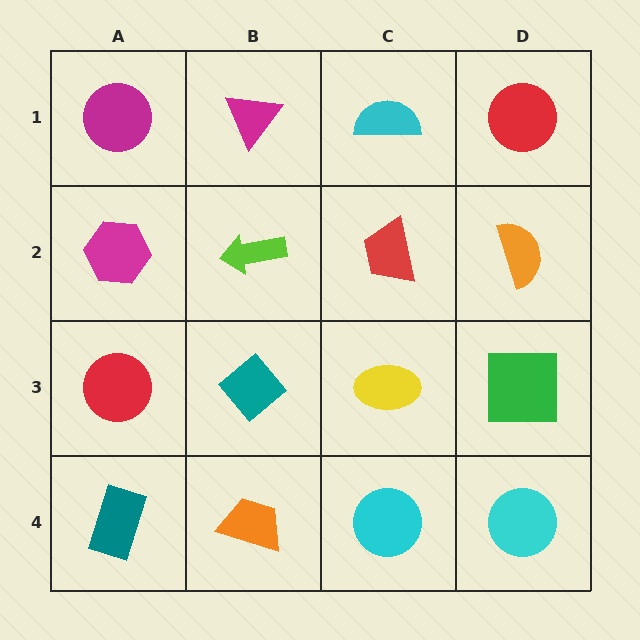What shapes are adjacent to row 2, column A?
A magenta circle (row 1, column A), a red circle (row 3, column A), a lime arrow (row 2, column B).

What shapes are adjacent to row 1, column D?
An orange semicircle (row 2, column D), a cyan semicircle (row 1, column C).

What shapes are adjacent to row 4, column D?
A green square (row 3, column D), a cyan circle (row 4, column C).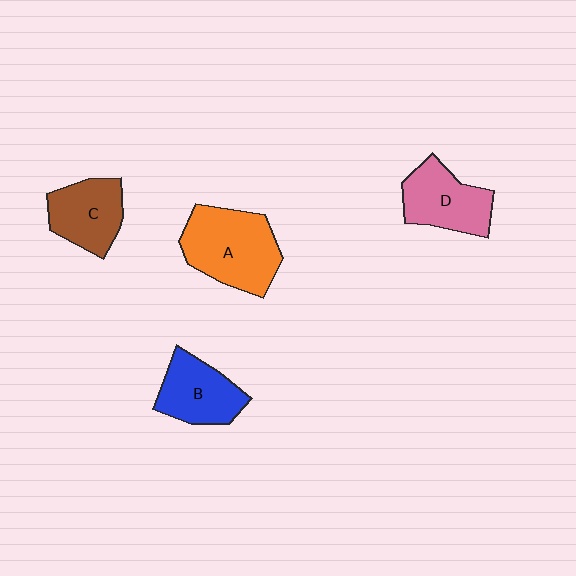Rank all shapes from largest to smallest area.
From largest to smallest: A (orange), D (pink), B (blue), C (brown).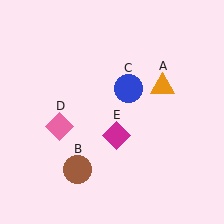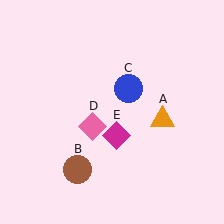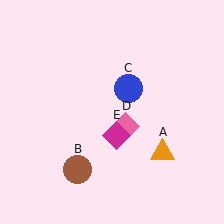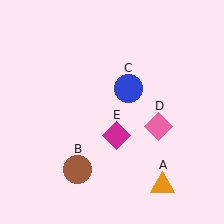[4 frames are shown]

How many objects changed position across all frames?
2 objects changed position: orange triangle (object A), pink diamond (object D).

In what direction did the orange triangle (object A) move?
The orange triangle (object A) moved down.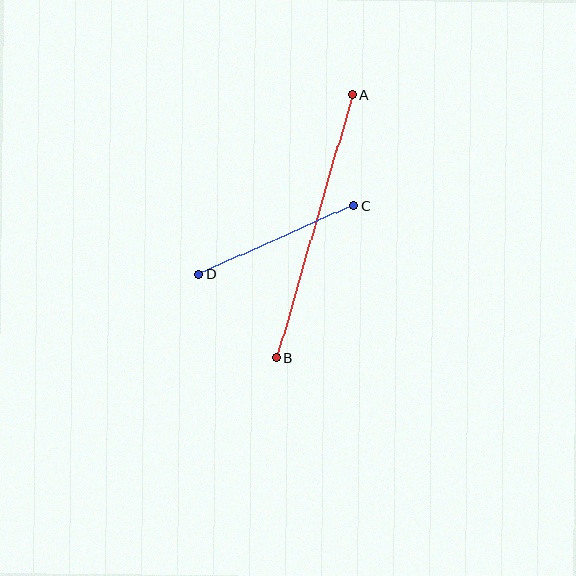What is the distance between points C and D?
The distance is approximately 169 pixels.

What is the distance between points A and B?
The distance is approximately 274 pixels.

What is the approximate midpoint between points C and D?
The midpoint is at approximately (276, 240) pixels.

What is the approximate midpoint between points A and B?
The midpoint is at approximately (314, 226) pixels.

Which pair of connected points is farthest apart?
Points A and B are farthest apart.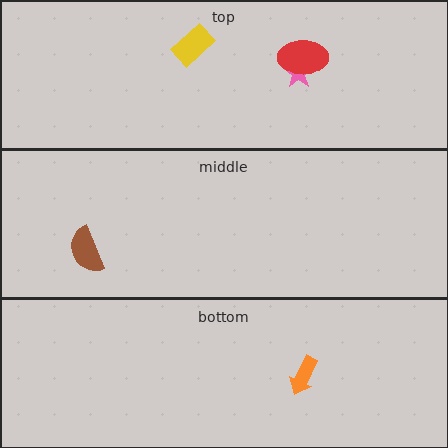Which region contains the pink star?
The top region.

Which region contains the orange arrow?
The bottom region.